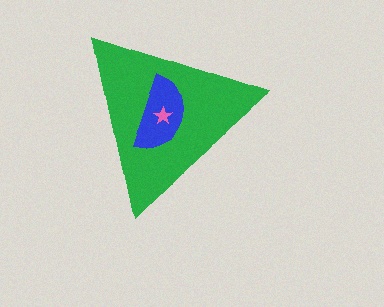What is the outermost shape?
The green triangle.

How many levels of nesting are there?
3.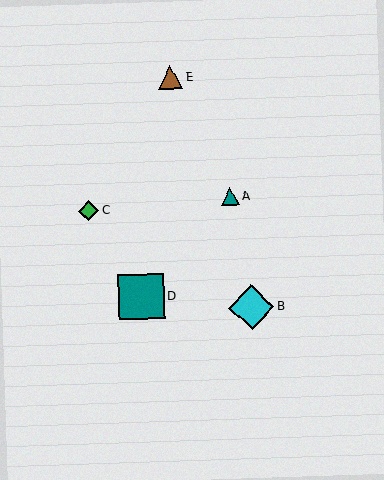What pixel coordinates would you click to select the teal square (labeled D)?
Click at (141, 297) to select the teal square D.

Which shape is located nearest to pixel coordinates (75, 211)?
The green diamond (labeled C) at (89, 211) is nearest to that location.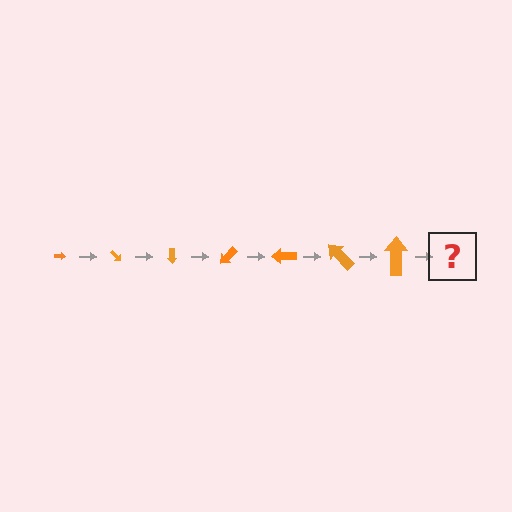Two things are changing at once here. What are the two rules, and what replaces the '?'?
The two rules are that the arrow grows larger each step and it rotates 45 degrees each step. The '?' should be an arrow, larger than the previous one and rotated 315 degrees from the start.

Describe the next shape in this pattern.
It should be an arrow, larger than the previous one and rotated 315 degrees from the start.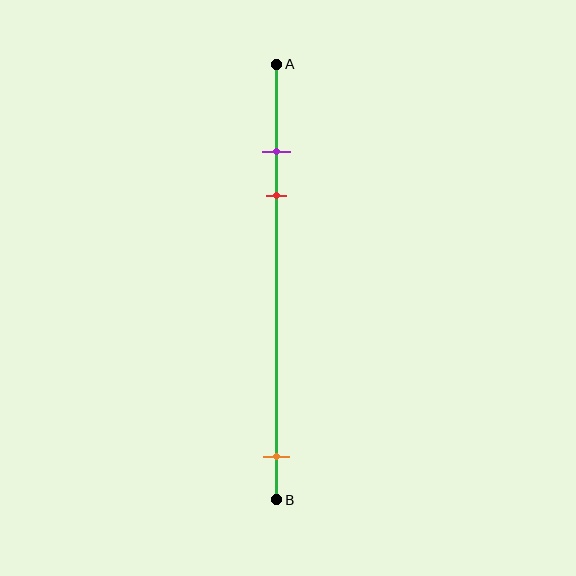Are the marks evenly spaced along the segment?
No, the marks are not evenly spaced.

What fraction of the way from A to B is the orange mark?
The orange mark is approximately 90% (0.9) of the way from A to B.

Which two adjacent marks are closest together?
The purple and red marks are the closest adjacent pair.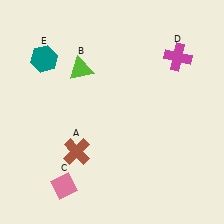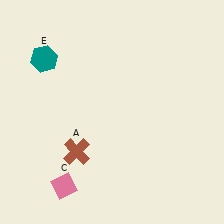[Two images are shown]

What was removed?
The lime triangle (B), the magenta cross (D) were removed in Image 2.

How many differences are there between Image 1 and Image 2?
There are 2 differences between the two images.